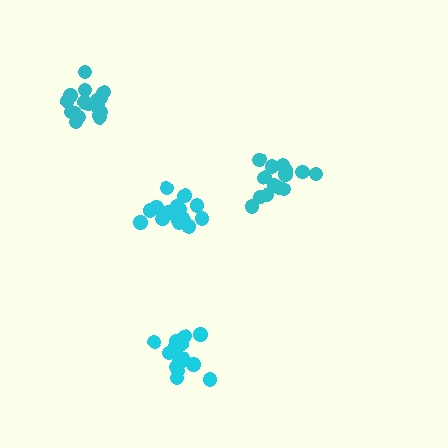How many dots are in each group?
Group 1: 19 dots, Group 2: 18 dots, Group 3: 16 dots, Group 4: 15 dots (68 total).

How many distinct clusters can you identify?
There are 4 distinct clusters.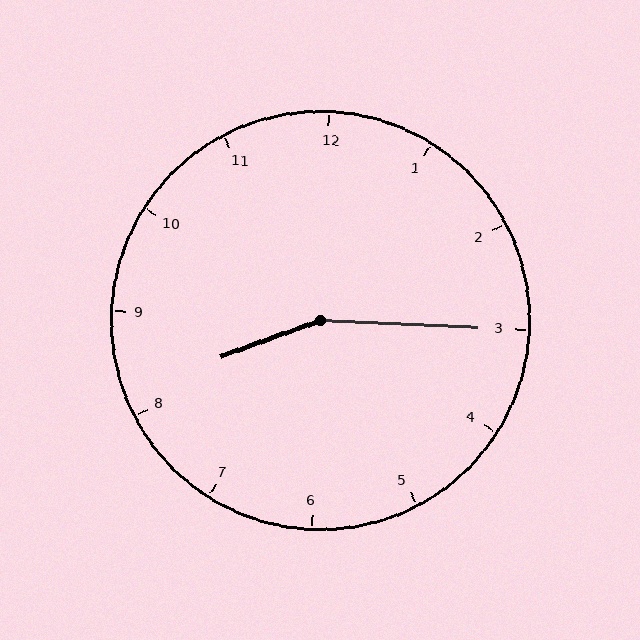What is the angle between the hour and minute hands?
Approximately 158 degrees.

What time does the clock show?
8:15.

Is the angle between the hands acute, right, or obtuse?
It is obtuse.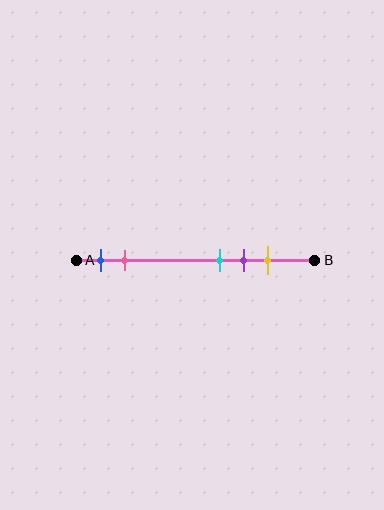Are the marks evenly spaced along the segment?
No, the marks are not evenly spaced.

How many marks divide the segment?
There are 5 marks dividing the segment.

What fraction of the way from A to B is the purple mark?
The purple mark is approximately 70% (0.7) of the way from A to B.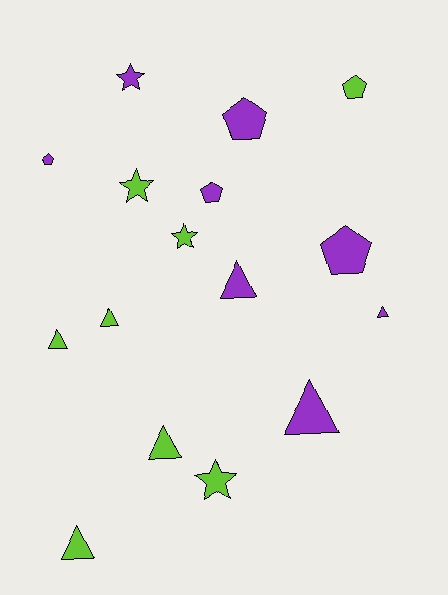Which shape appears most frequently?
Triangle, with 7 objects.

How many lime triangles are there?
There are 4 lime triangles.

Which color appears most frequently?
Lime, with 8 objects.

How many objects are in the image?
There are 16 objects.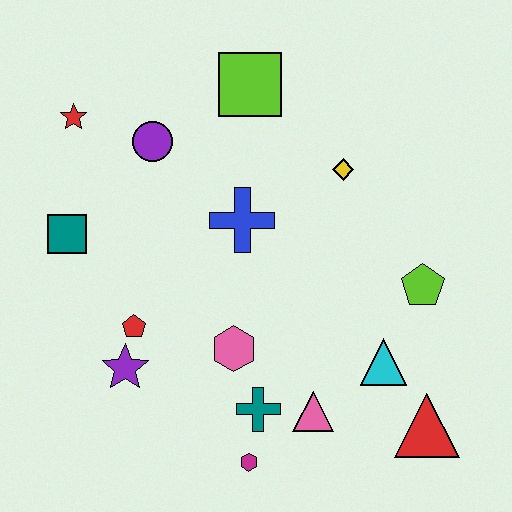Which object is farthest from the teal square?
The red triangle is farthest from the teal square.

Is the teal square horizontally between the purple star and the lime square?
No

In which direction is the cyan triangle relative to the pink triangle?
The cyan triangle is to the right of the pink triangle.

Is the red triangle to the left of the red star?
No